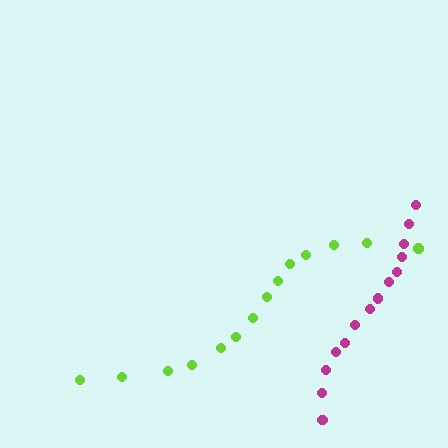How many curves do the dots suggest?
There are 2 distinct paths.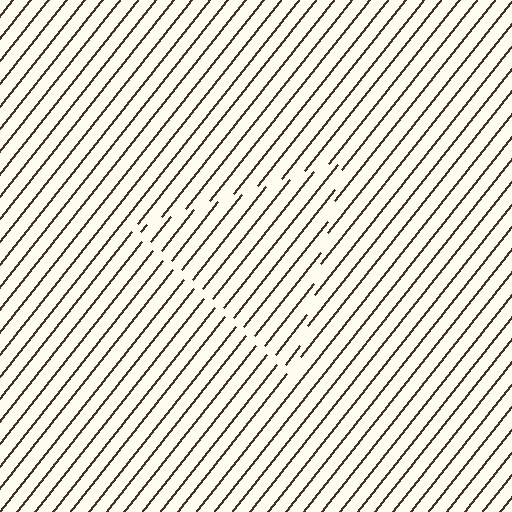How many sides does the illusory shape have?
3 sides — the line-ends trace a triangle.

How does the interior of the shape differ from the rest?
The interior of the shape contains the same grating, shifted by half a period — the contour is defined by the phase discontinuity where line-ends from the inner and outer gratings abut.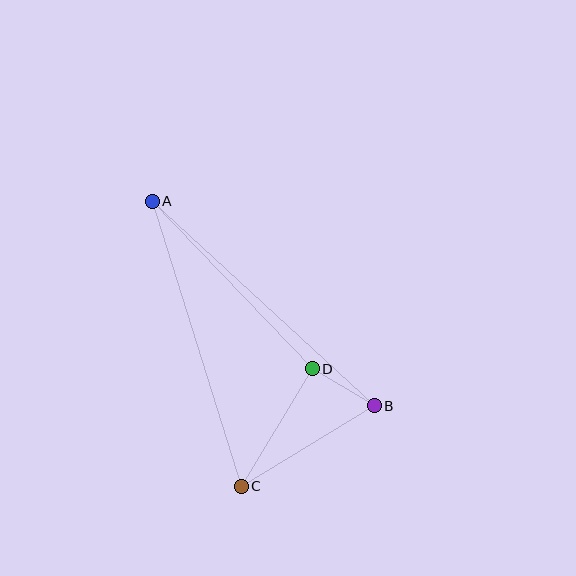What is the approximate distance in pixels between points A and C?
The distance between A and C is approximately 298 pixels.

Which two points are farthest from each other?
Points A and B are farthest from each other.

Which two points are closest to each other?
Points B and D are closest to each other.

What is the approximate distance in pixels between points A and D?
The distance between A and D is approximately 232 pixels.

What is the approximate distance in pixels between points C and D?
The distance between C and D is approximately 137 pixels.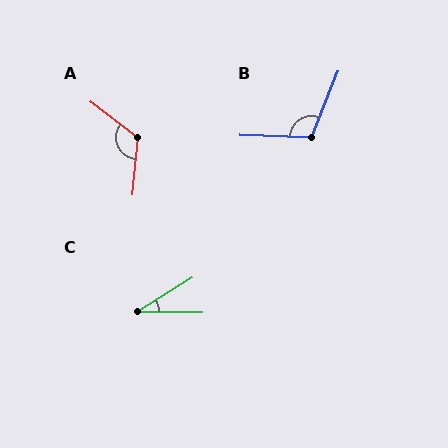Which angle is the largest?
A, at approximately 122 degrees.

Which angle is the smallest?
C, at approximately 32 degrees.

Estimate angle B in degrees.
Approximately 109 degrees.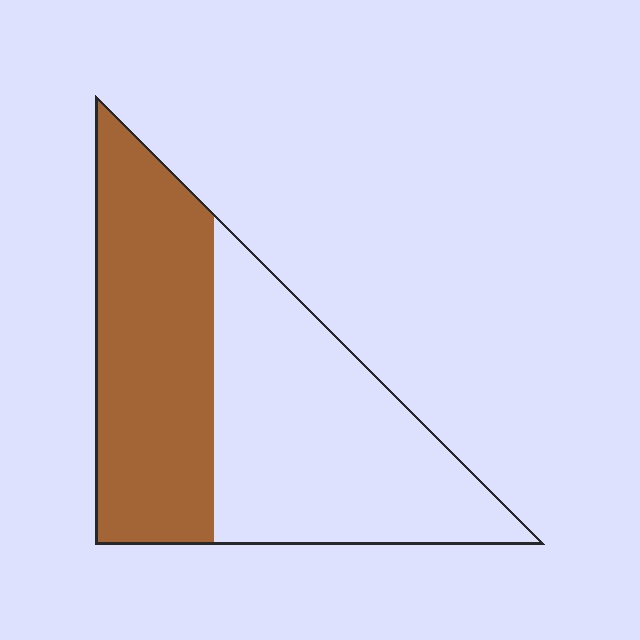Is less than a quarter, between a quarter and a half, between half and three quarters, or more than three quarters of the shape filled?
Between a quarter and a half.